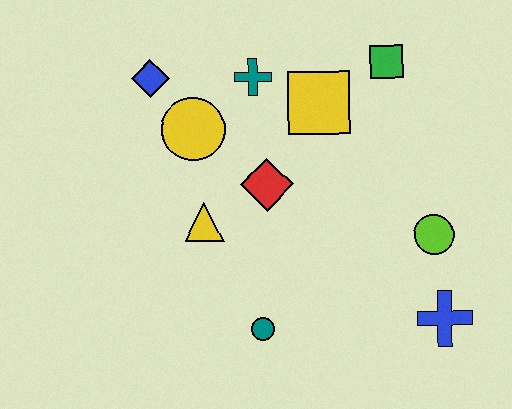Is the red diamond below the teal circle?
No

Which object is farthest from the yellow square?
The blue cross is farthest from the yellow square.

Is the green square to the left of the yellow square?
No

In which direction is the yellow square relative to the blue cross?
The yellow square is above the blue cross.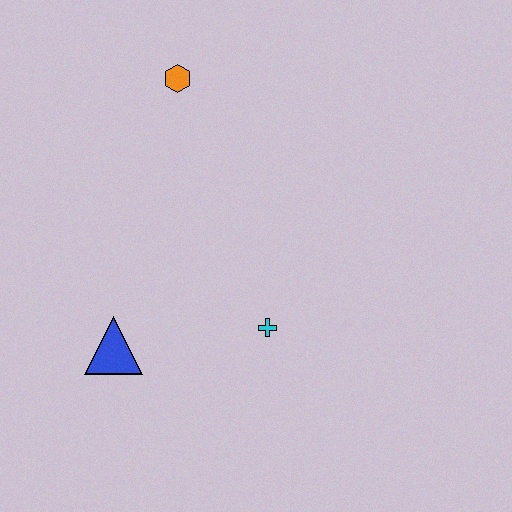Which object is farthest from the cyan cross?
The orange hexagon is farthest from the cyan cross.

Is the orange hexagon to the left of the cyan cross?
Yes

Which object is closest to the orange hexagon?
The cyan cross is closest to the orange hexagon.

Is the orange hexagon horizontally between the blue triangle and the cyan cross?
Yes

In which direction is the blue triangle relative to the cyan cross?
The blue triangle is to the left of the cyan cross.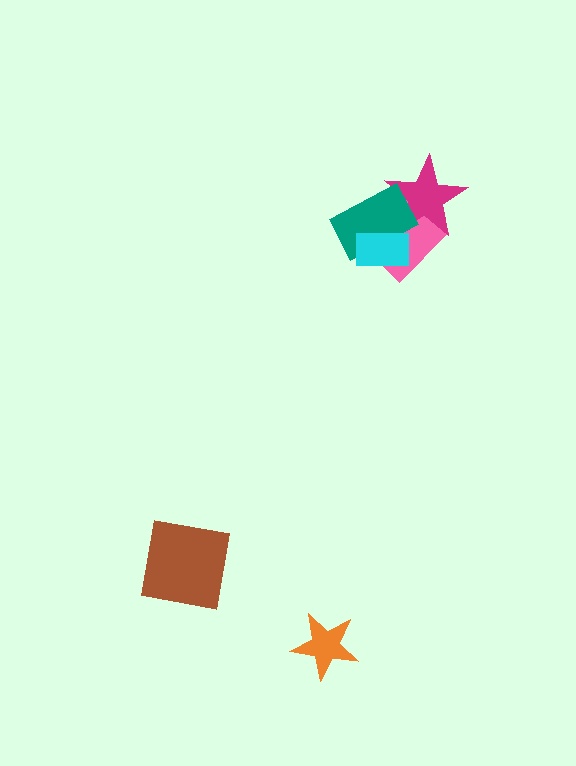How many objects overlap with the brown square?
0 objects overlap with the brown square.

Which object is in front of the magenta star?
The teal rectangle is in front of the magenta star.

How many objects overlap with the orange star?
0 objects overlap with the orange star.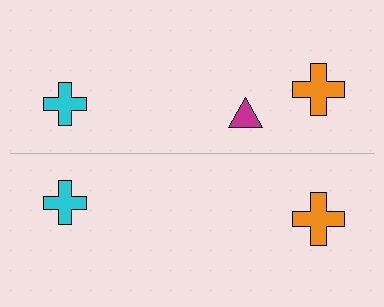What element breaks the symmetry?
A magenta triangle is missing from the bottom side.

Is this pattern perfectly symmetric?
No, the pattern is not perfectly symmetric. A magenta triangle is missing from the bottom side.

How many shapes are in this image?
There are 5 shapes in this image.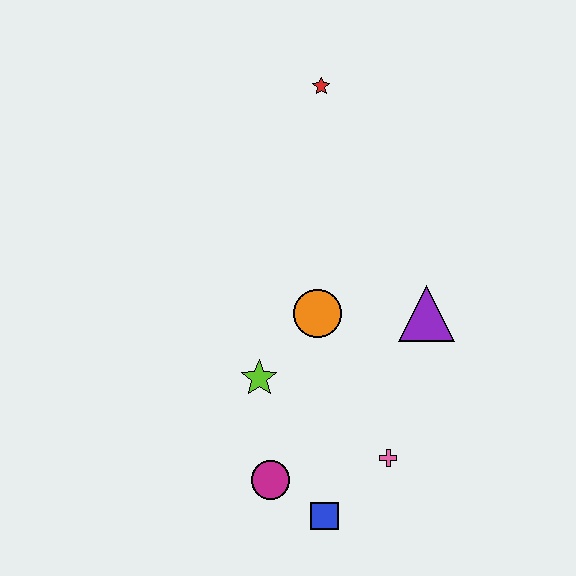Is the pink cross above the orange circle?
No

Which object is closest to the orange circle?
The lime star is closest to the orange circle.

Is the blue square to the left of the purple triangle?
Yes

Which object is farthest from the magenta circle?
The red star is farthest from the magenta circle.